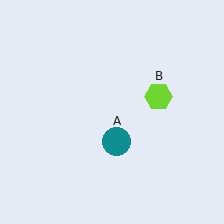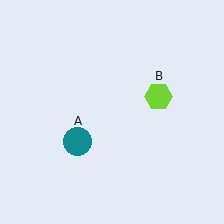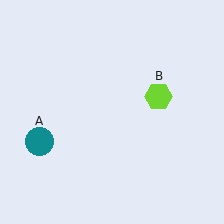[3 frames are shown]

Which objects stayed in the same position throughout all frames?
Lime hexagon (object B) remained stationary.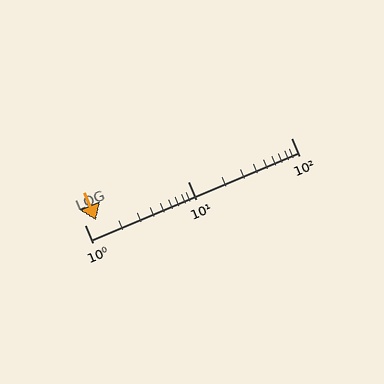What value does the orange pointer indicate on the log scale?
The pointer indicates approximately 1.3.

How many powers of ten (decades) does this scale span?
The scale spans 2 decades, from 1 to 100.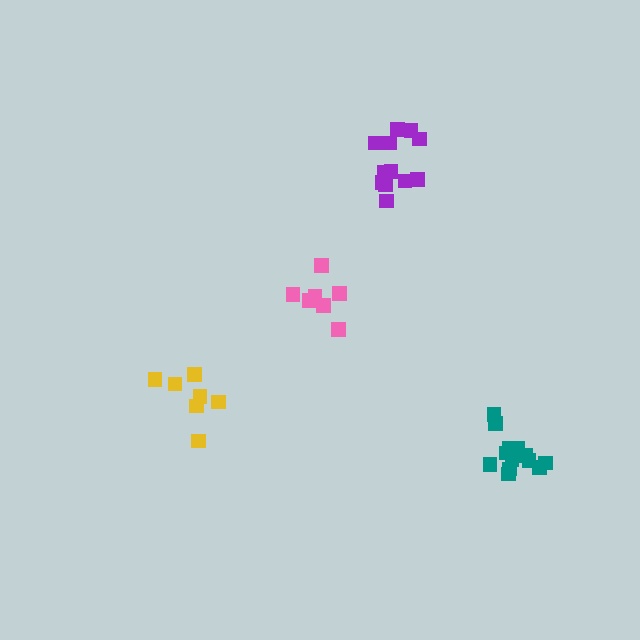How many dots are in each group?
Group 1: 13 dots, Group 2: 7 dots, Group 3: 13 dots, Group 4: 7 dots (40 total).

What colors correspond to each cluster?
The clusters are colored: teal, yellow, purple, pink.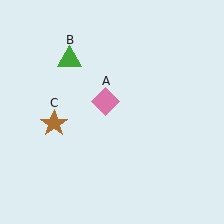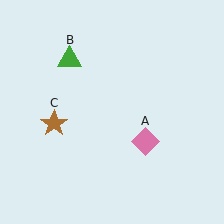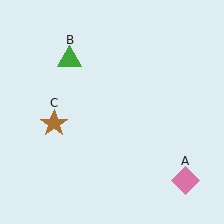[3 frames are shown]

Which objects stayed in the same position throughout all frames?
Green triangle (object B) and brown star (object C) remained stationary.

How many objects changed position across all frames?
1 object changed position: pink diamond (object A).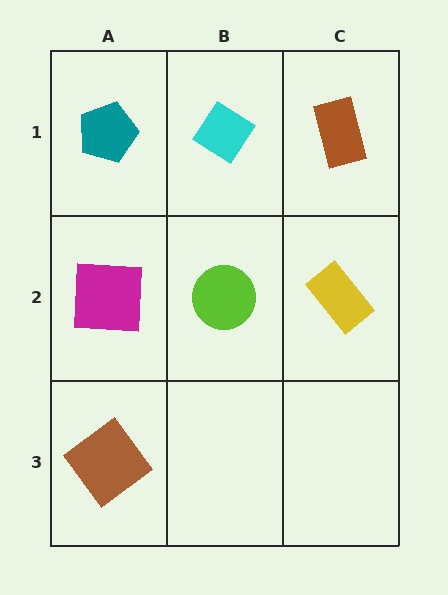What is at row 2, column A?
A magenta square.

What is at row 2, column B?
A lime circle.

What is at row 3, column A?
A brown diamond.